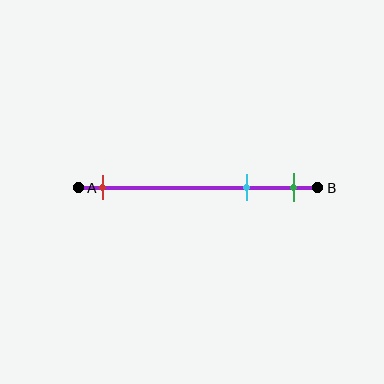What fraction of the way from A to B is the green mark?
The green mark is approximately 90% (0.9) of the way from A to B.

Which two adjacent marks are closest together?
The cyan and green marks are the closest adjacent pair.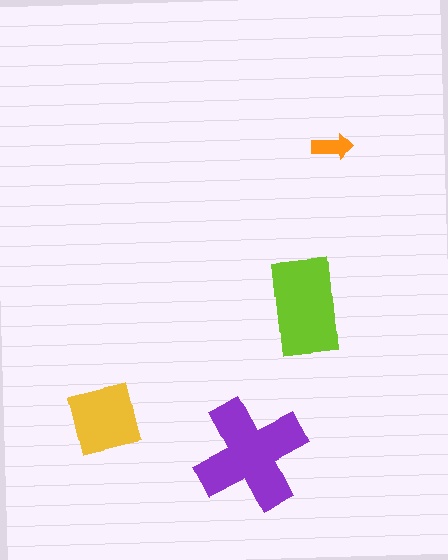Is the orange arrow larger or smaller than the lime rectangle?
Smaller.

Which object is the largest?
The purple cross.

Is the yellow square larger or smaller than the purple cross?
Smaller.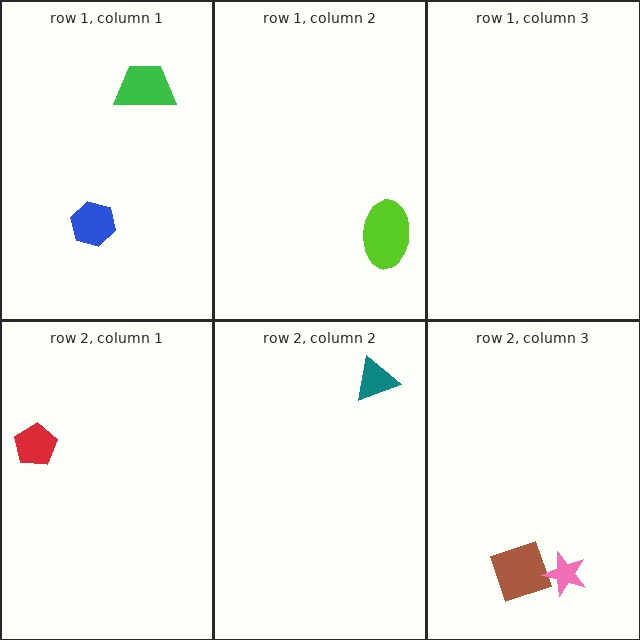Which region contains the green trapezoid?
The row 1, column 1 region.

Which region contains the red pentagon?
The row 2, column 1 region.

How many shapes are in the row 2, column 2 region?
1.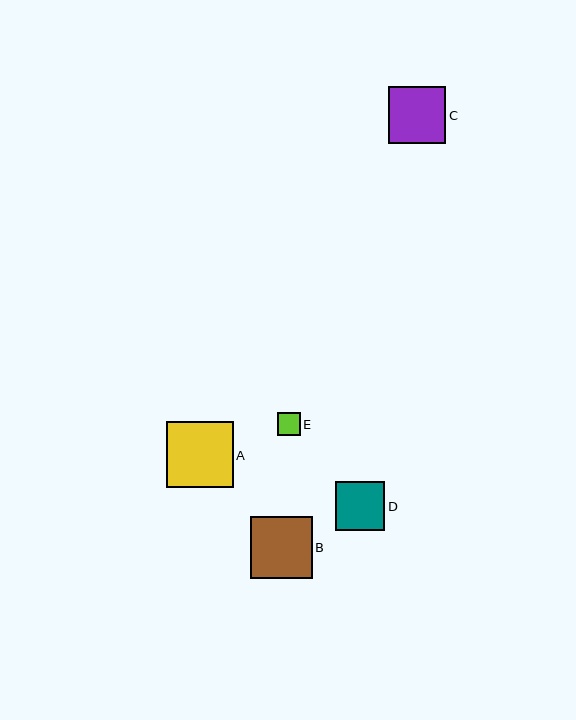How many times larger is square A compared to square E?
Square A is approximately 2.9 times the size of square E.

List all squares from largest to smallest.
From largest to smallest: A, B, C, D, E.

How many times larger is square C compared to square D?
Square C is approximately 1.2 times the size of square D.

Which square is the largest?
Square A is the largest with a size of approximately 67 pixels.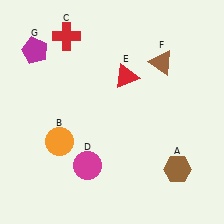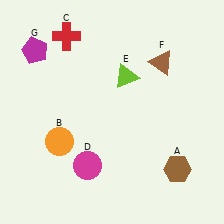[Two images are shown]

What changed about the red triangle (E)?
In Image 1, E is red. In Image 2, it changed to lime.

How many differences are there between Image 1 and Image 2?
There is 1 difference between the two images.